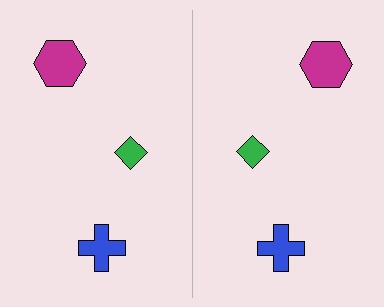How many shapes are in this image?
There are 6 shapes in this image.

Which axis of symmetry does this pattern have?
The pattern has a vertical axis of symmetry running through the center of the image.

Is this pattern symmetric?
Yes, this pattern has bilateral (reflection) symmetry.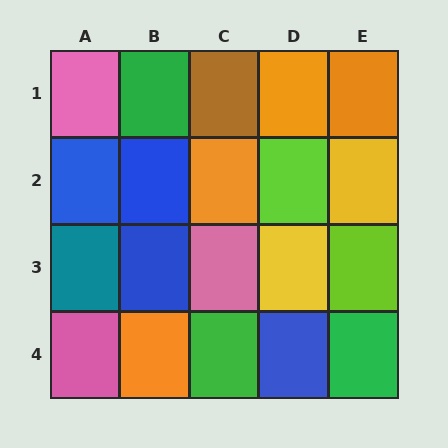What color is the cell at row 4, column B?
Orange.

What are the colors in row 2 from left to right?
Blue, blue, orange, lime, yellow.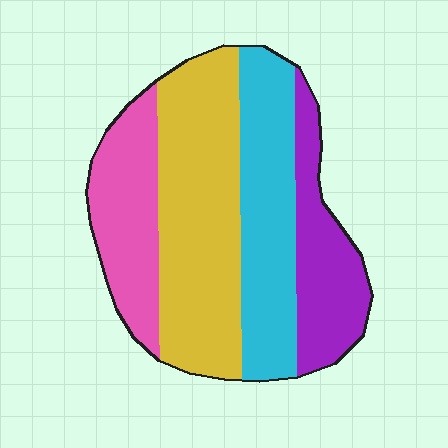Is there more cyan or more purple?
Cyan.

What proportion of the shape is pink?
Pink takes up between a sixth and a third of the shape.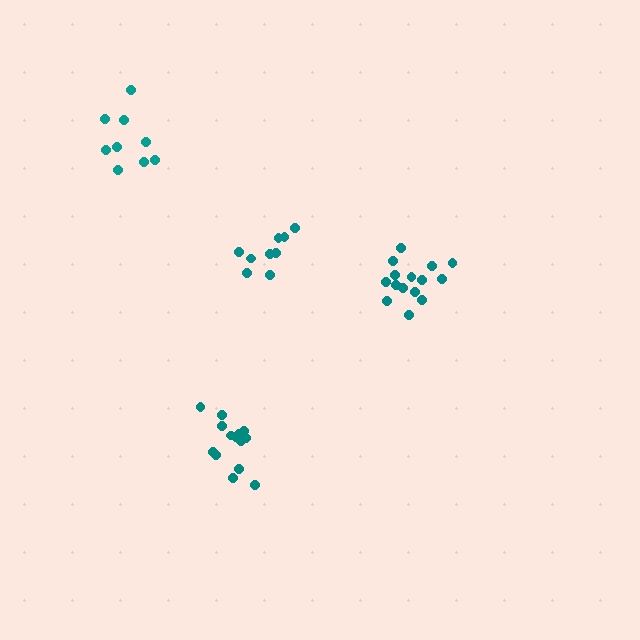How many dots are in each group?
Group 1: 15 dots, Group 2: 15 dots, Group 3: 9 dots, Group 4: 9 dots (48 total).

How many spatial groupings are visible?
There are 4 spatial groupings.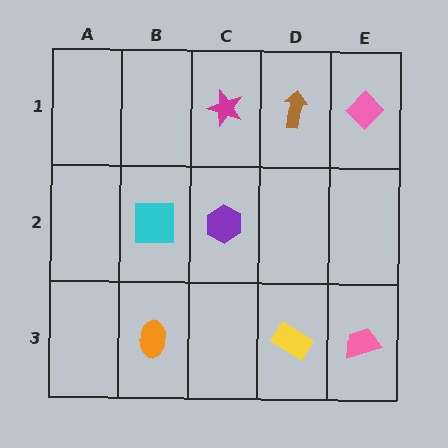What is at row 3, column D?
A yellow rectangle.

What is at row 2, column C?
A purple hexagon.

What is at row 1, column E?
A pink diamond.